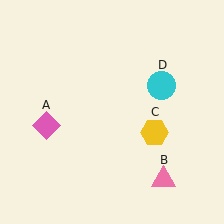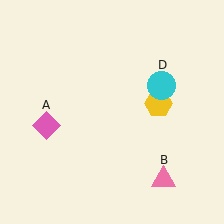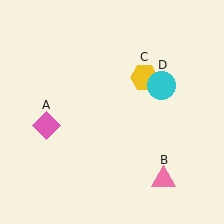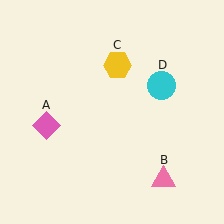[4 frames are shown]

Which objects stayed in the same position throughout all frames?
Pink diamond (object A) and pink triangle (object B) and cyan circle (object D) remained stationary.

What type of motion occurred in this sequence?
The yellow hexagon (object C) rotated counterclockwise around the center of the scene.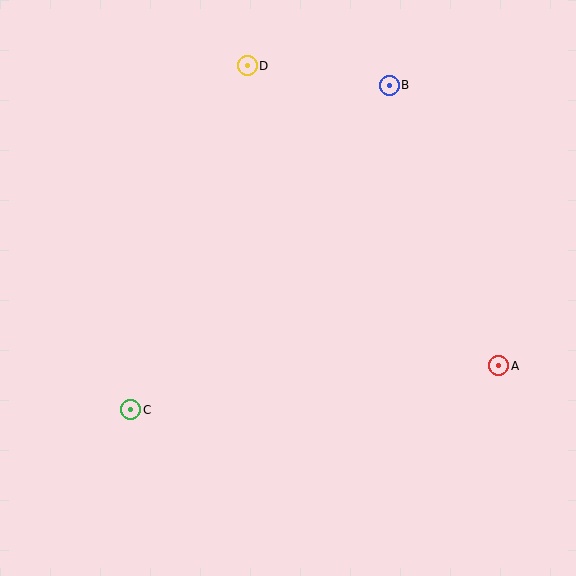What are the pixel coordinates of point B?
Point B is at (389, 85).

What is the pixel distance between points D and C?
The distance between D and C is 363 pixels.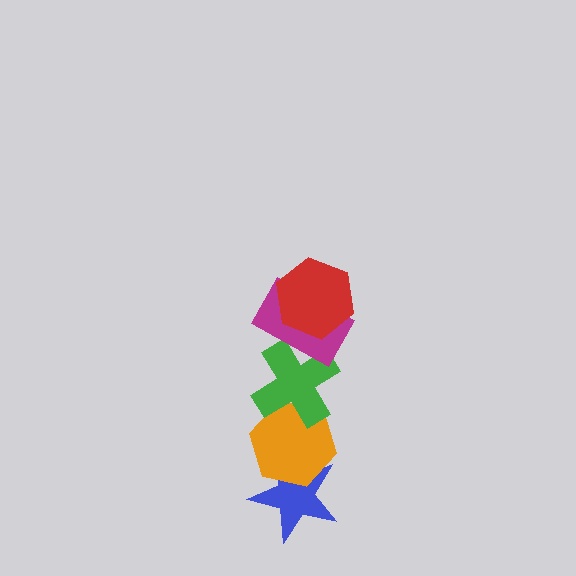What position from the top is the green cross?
The green cross is 3rd from the top.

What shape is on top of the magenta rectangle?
The red hexagon is on top of the magenta rectangle.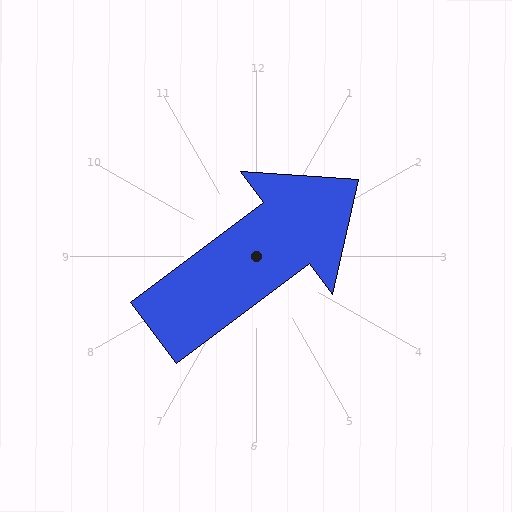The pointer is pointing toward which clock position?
Roughly 2 o'clock.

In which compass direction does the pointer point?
Northeast.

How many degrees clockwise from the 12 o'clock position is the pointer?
Approximately 53 degrees.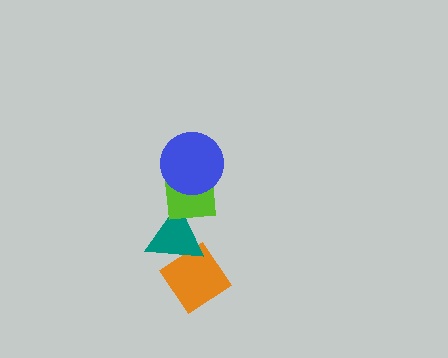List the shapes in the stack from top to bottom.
From top to bottom: the blue circle, the lime square, the teal triangle, the orange diamond.